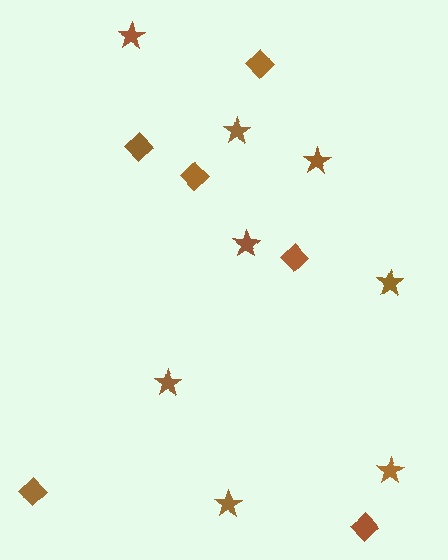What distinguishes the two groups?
There are 2 groups: one group of stars (8) and one group of diamonds (6).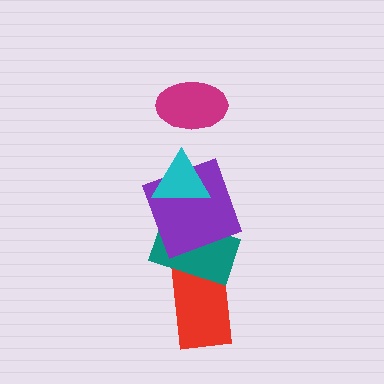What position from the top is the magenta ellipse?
The magenta ellipse is 1st from the top.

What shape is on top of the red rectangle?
The teal rectangle is on top of the red rectangle.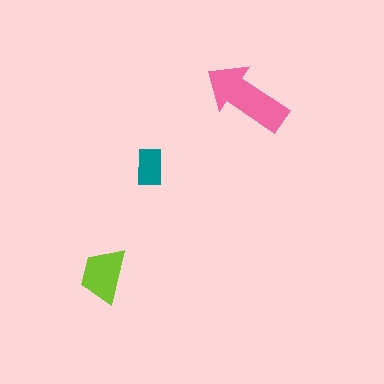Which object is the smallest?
The teal rectangle.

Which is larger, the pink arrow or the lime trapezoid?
The pink arrow.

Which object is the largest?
The pink arrow.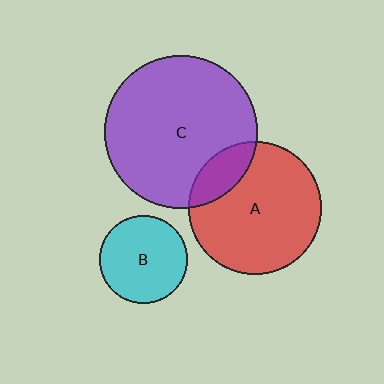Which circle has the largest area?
Circle C (purple).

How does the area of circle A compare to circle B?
Approximately 2.3 times.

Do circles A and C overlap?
Yes.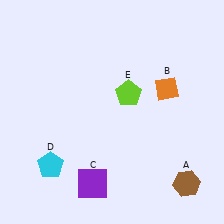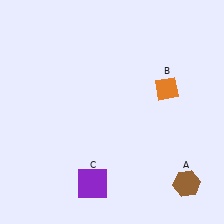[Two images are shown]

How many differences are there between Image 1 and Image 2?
There are 2 differences between the two images.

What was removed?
The cyan pentagon (D), the lime pentagon (E) were removed in Image 2.